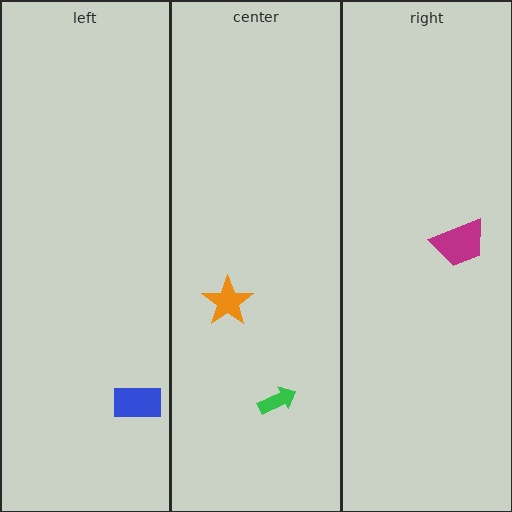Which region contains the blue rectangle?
The left region.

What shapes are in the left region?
The blue rectangle.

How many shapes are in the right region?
1.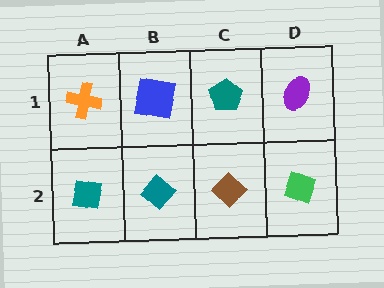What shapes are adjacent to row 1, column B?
A teal diamond (row 2, column B), an orange cross (row 1, column A), a teal pentagon (row 1, column C).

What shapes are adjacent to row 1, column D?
A green diamond (row 2, column D), a teal pentagon (row 1, column C).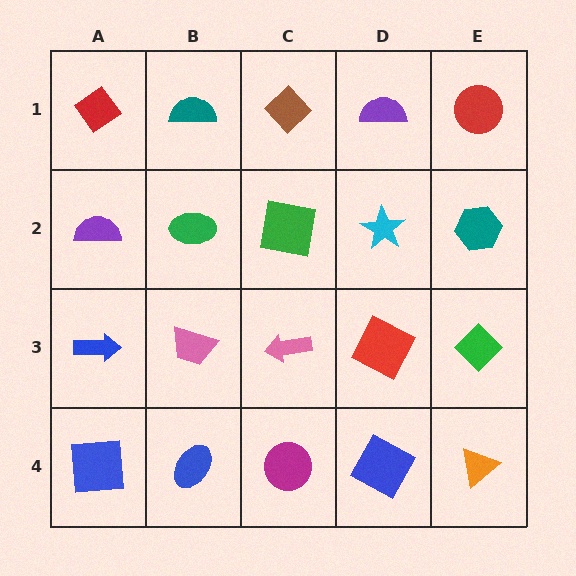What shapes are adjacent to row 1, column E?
A teal hexagon (row 2, column E), a purple semicircle (row 1, column D).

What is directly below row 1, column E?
A teal hexagon.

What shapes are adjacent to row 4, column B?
A pink trapezoid (row 3, column B), a blue square (row 4, column A), a magenta circle (row 4, column C).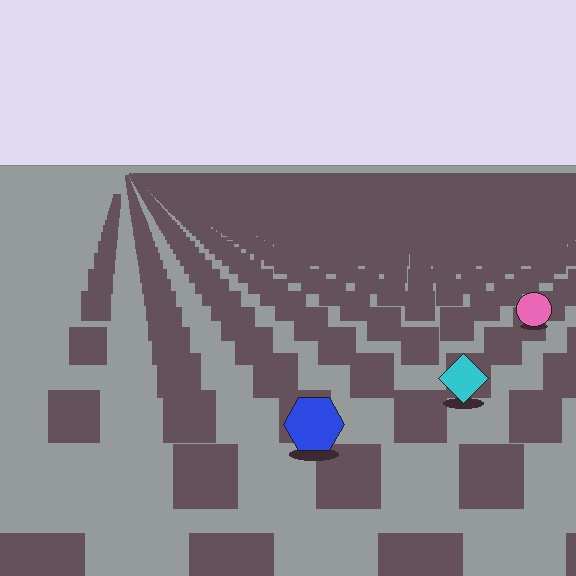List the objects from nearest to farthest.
From nearest to farthest: the blue hexagon, the cyan diamond, the pink circle.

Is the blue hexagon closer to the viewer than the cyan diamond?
Yes. The blue hexagon is closer — you can tell from the texture gradient: the ground texture is coarser near it.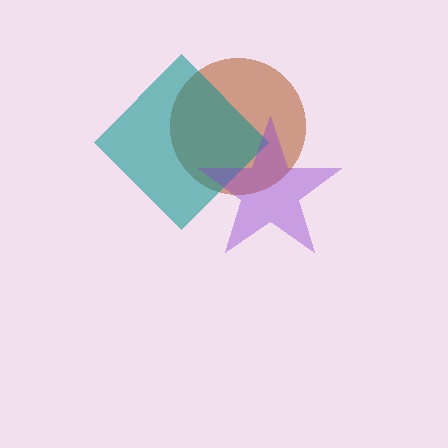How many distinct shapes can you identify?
There are 3 distinct shapes: a brown circle, a teal diamond, a purple star.